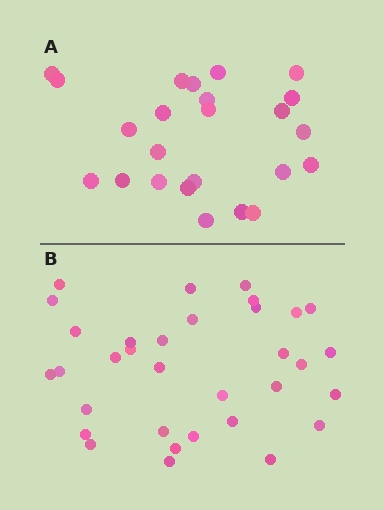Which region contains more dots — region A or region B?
Region B (the bottom region) has more dots.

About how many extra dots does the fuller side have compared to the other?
Region B has roughly 8 or so more dots than region A.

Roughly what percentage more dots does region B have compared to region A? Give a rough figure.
About 40% more.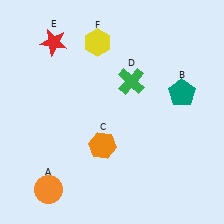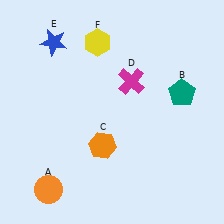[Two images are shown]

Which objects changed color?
D changed from green to magenta. E changed from red to blue.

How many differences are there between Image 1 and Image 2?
There are 2 differences between the two images.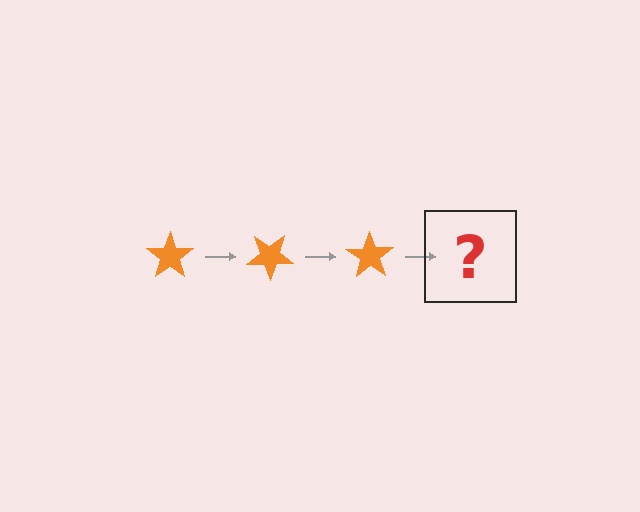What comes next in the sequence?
The next element should be an orange star rotated 105 degrees.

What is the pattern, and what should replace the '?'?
The pattern is that the star rotates 35 degrees each step. The '?' should be an orange star rotated 105 degrees.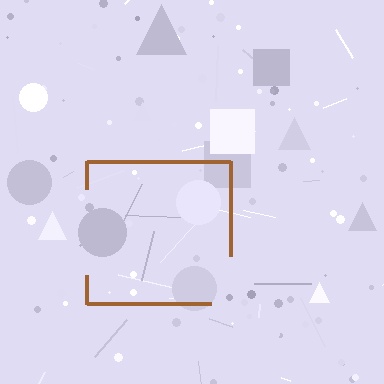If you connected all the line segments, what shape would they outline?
They would outline a square.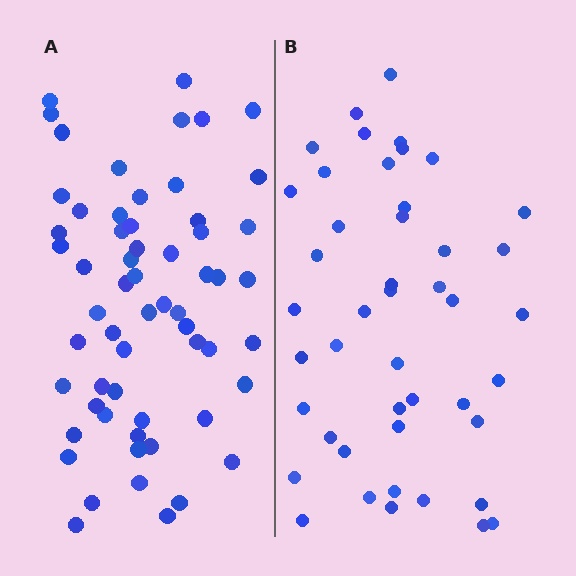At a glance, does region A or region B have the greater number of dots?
Region A (the left region) has more dots.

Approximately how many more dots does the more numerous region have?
Region A has approximately 15 more dots than region B.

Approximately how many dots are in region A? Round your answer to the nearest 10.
About 60 dots.